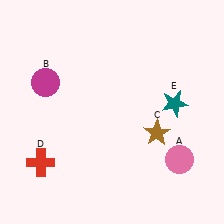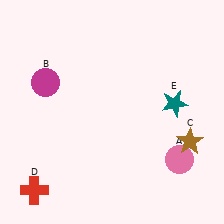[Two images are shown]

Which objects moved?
The objects that moved are: the brown star (C), the red cross (D).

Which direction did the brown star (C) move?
The brown star (C) moved right.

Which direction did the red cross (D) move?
The red cross (D) moved down.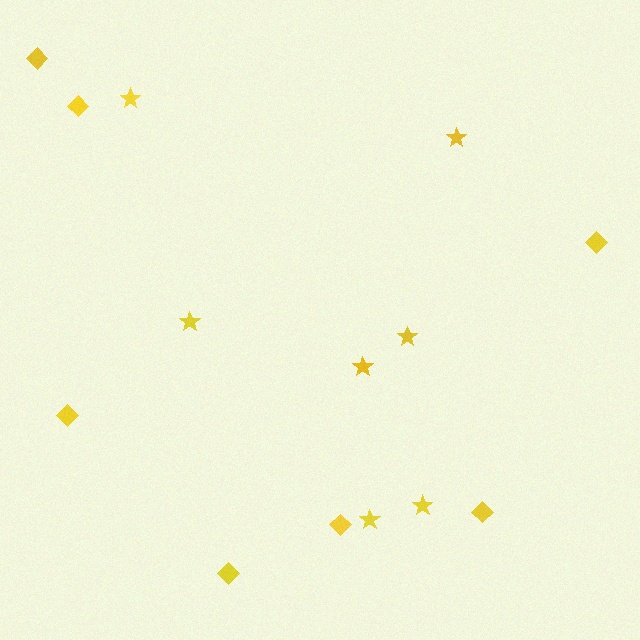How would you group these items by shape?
There are 2 groups: one group of stars (7) and one group of diamonds (7).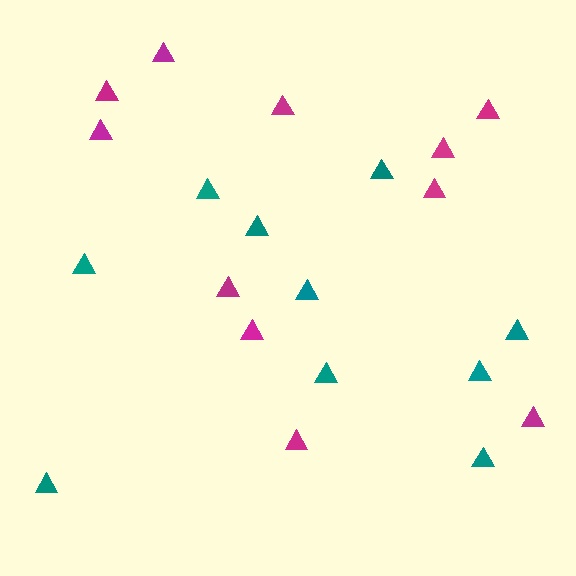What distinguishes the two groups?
There are 2 groups: one group of teal triangles (10) and one group of magenta triangles (11).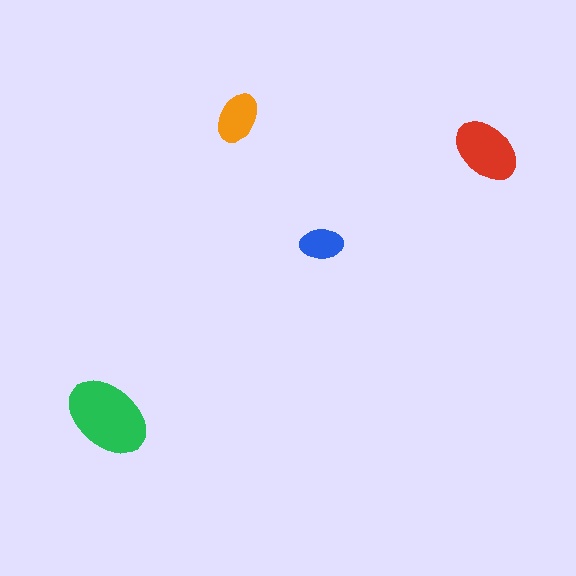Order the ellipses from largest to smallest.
the green one, the red one, the orange one, the blue one.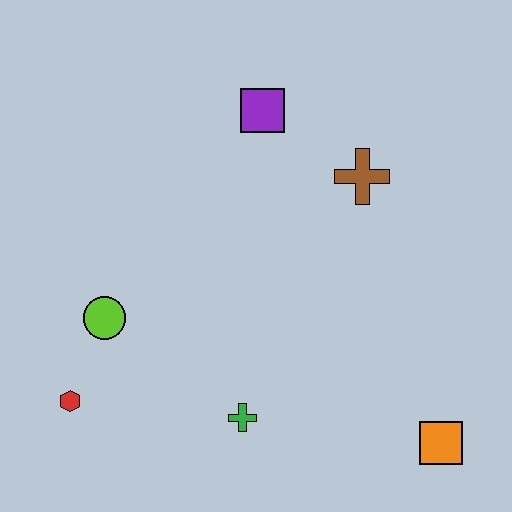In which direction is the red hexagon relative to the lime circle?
The red hexagon is below the lime circle.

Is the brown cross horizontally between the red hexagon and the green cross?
No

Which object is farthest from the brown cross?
The red hexagon is farthest from the brown cross.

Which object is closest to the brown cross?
The purple square is closest to the brown cross.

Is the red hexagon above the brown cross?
No